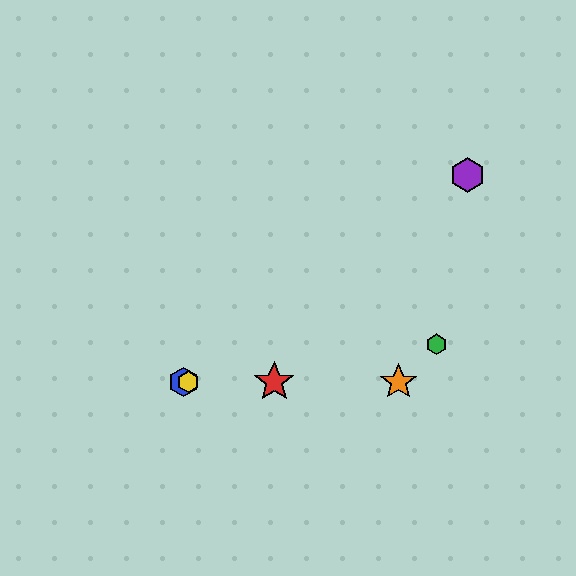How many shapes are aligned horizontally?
4 shapes (the red star, the blue hexagon, the yellow hexagon, the orange star) are aligned horizontally.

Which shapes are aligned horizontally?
The red star, the blue hexagon, the yellow hexagon, the orange star are aligned horizontally.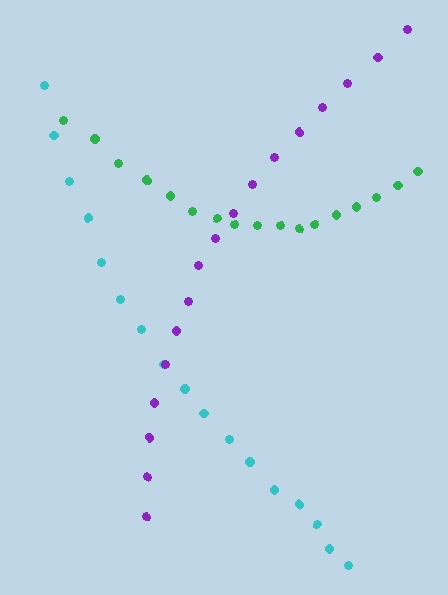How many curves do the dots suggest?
There are 3 distinct paths.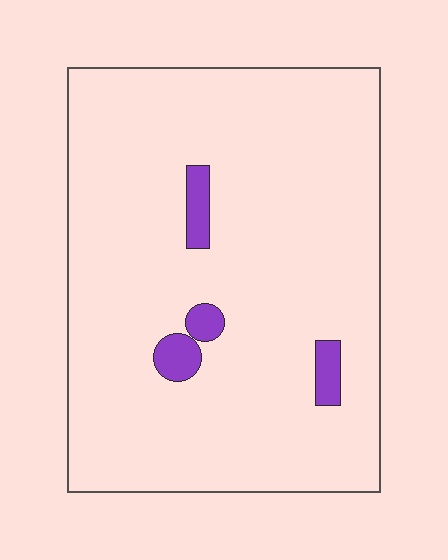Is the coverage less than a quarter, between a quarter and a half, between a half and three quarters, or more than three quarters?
Less than a quarter.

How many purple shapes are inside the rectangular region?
4.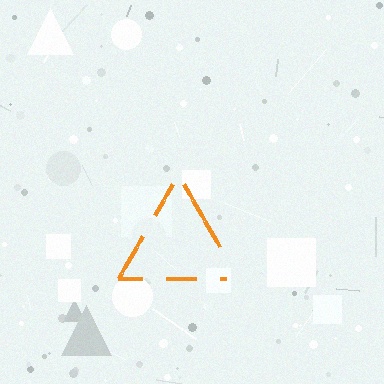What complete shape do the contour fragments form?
The contour fragments form a triangle.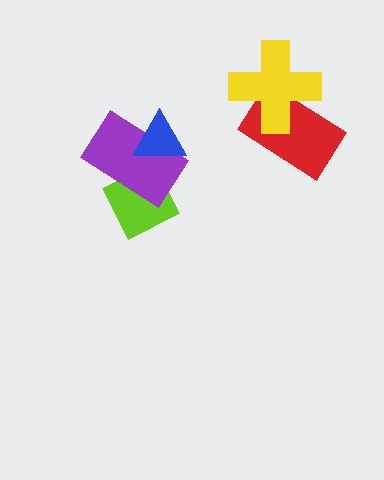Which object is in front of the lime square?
The purple rectangle is in front of the lime square.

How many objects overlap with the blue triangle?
1 object overlaps with the blue triangle.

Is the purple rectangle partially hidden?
Yes, it is partially covered by another shape.